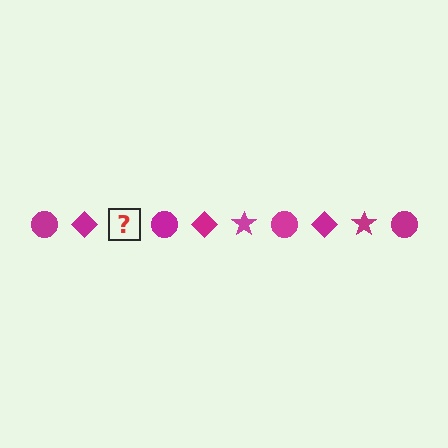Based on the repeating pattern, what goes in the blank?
The blank should be a magenta star.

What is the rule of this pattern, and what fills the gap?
The rule is that the pattern cycles through circle, diamond, star shapes in magenta. The gap should be filled with a magenta star.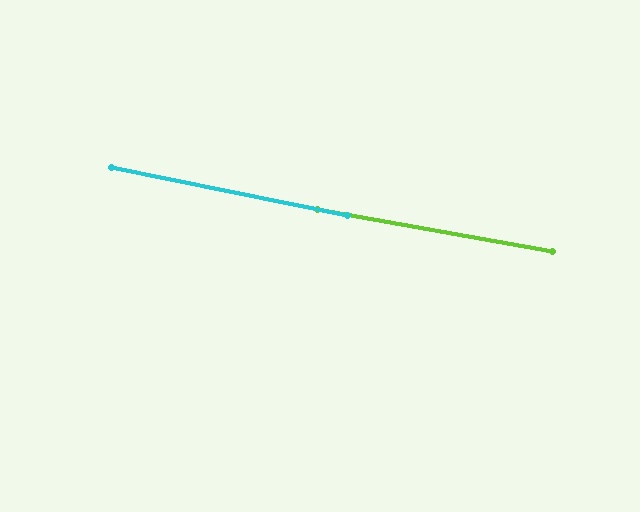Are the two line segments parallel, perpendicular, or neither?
Parallel — their directions differ by only 1.3°.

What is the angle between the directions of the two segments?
Approximately 1 degree.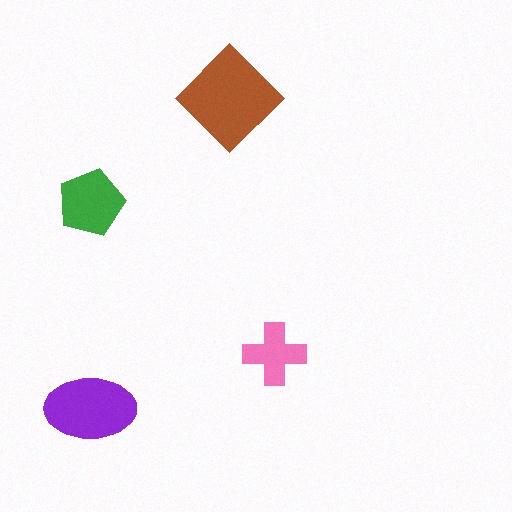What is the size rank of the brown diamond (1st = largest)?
1st.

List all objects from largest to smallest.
The brown diamond, the purple ellipse, the green pentagon, the pink cross.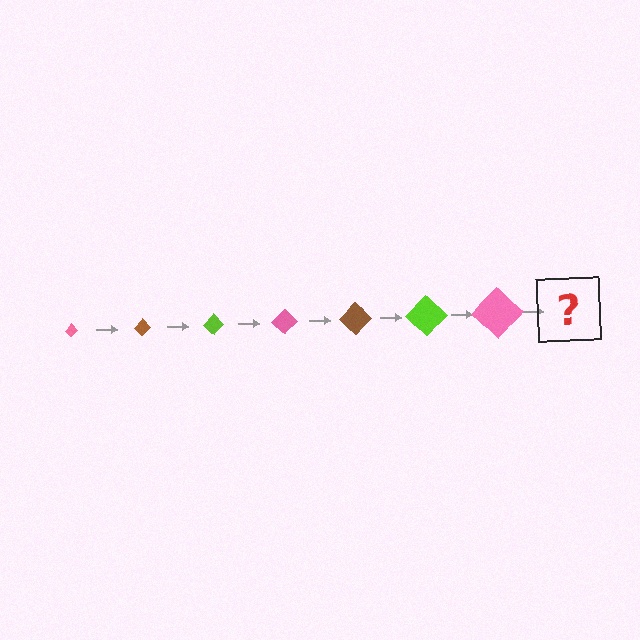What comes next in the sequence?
The next element should be a brown diamond, larger than the previous one.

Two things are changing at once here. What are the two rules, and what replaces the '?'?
The two rules are that the diamond grows larger each step and the color cycles through pink, brown, and lime. The '?' should be a brown diamond, larger than the previous one.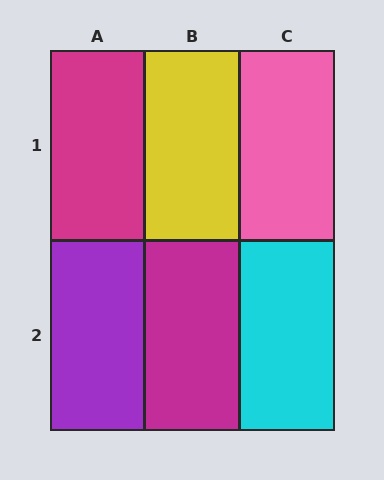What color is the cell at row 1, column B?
Yellow.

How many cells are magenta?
2 cells are magenta.